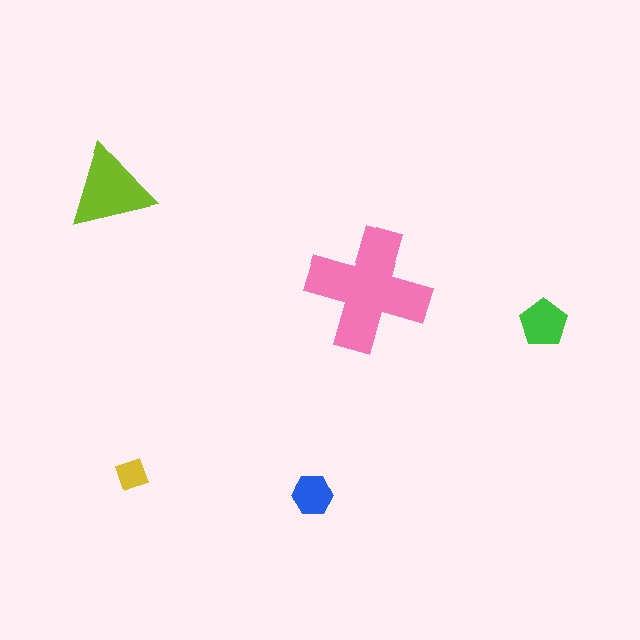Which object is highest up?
The lime triangle is topmost.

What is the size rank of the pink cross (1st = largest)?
1st.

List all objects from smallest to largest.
The yellow square, the blue hexagon, the green pentagon, the lime triangle, the pink cross.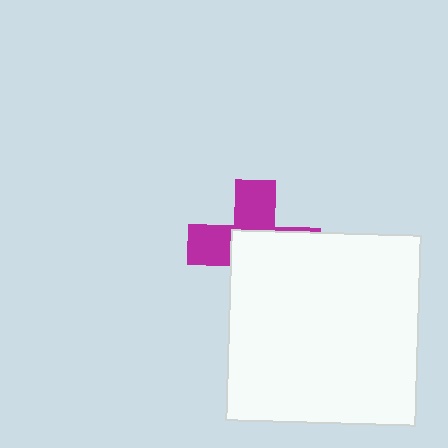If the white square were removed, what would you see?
You would see the complete magenta cross.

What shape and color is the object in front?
The object in front is a white square.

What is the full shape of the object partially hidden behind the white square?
The partially hidden object is a magenta cross.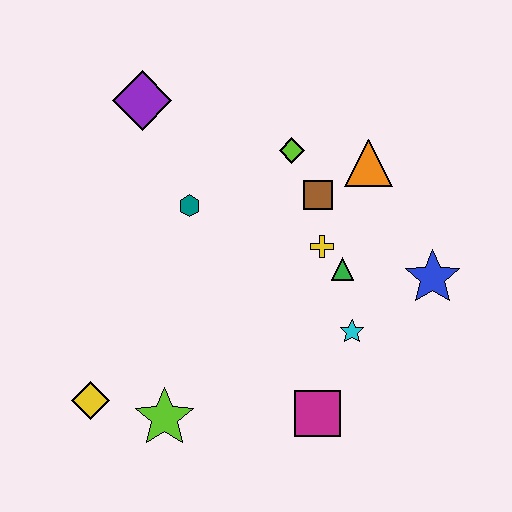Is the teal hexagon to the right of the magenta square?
No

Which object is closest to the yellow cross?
The green triangle is closest to the yellow cross.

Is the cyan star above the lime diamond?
No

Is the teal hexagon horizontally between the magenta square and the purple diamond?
Yes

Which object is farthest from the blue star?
The yellow diamond is farthest from the blue star.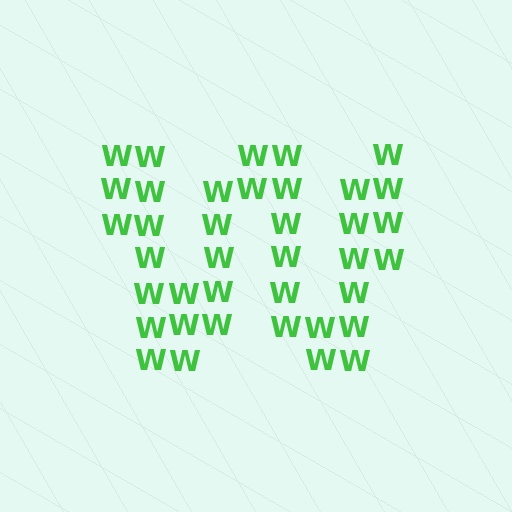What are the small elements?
The small elements are letter W's.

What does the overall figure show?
The overall figure shows the letter W.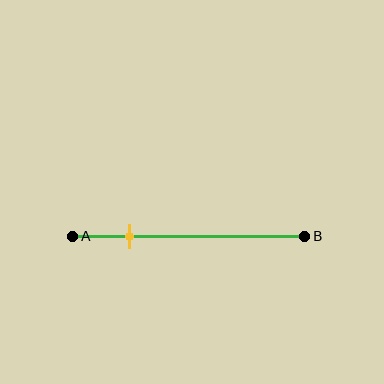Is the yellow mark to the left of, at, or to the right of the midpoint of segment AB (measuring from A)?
The yellow mark is to the left of the midpoint of segment AB.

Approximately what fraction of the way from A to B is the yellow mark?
The yellow mark is approximately 25% of the way from A to B.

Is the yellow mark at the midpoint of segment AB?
No, the mark is at about 25% from A, not at the 50% midpoint.